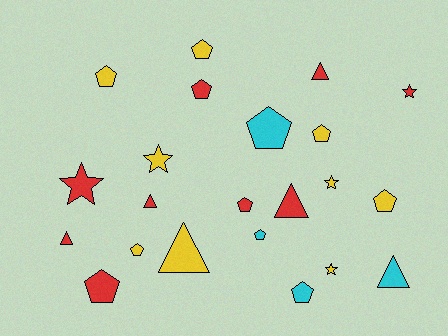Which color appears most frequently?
Red, with 9 objects.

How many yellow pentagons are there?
There are 5 yellow pentagons.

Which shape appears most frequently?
Pentagon, with 11 objects.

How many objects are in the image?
There are 22 objects.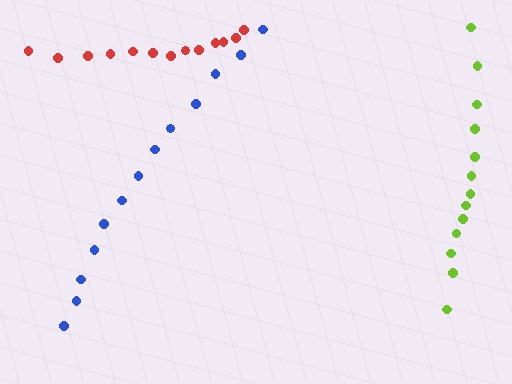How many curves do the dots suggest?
There are 3 distinct paths.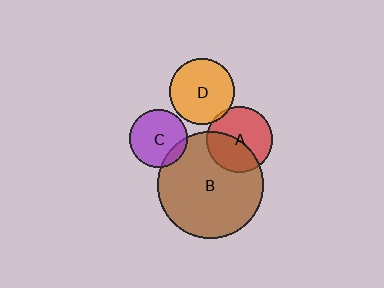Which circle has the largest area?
Circle B (brown).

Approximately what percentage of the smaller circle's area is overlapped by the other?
Approximately 40%.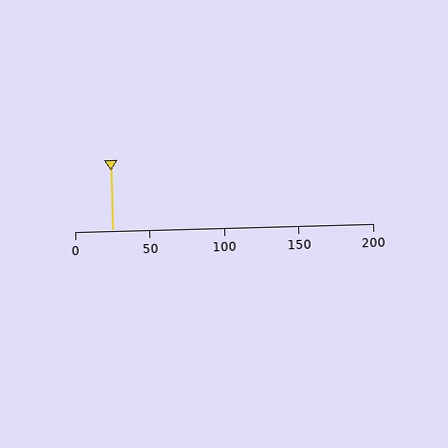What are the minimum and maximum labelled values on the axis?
The axis runs from 0 to 200.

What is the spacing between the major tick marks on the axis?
The major ticks are spaced 50 apart.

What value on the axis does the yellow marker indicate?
The marker indicates approximately 25.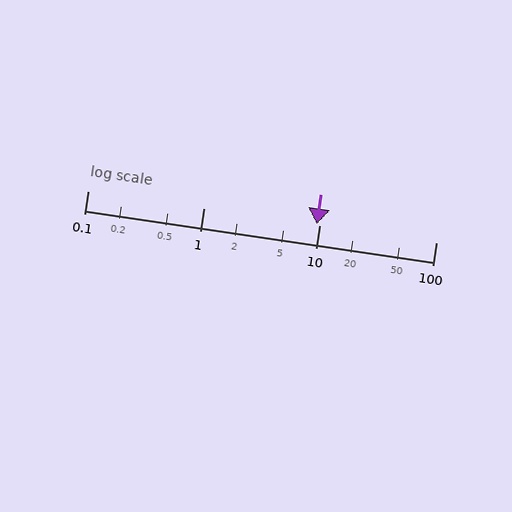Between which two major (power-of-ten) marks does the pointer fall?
The pointer is between 1 and 10.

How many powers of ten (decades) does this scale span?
The scale spans 3 decades, from 0.1 to 100.